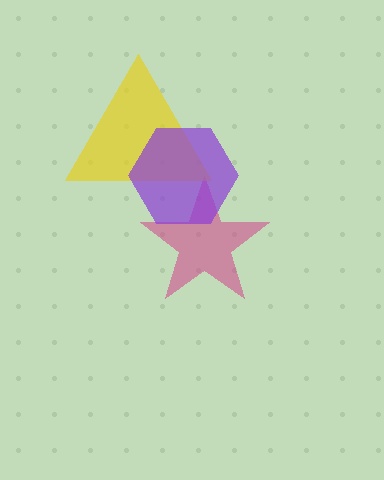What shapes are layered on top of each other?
The layered shapes are: a magenta star, a yellow triangle, a purple hexagon.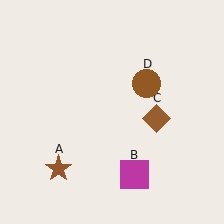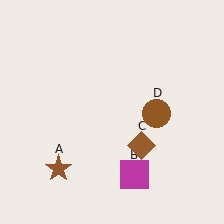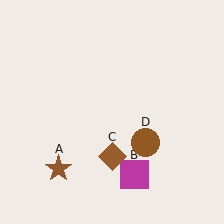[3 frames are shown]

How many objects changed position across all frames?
2 objects changed position: brown diamond (object C), brown circle (object D).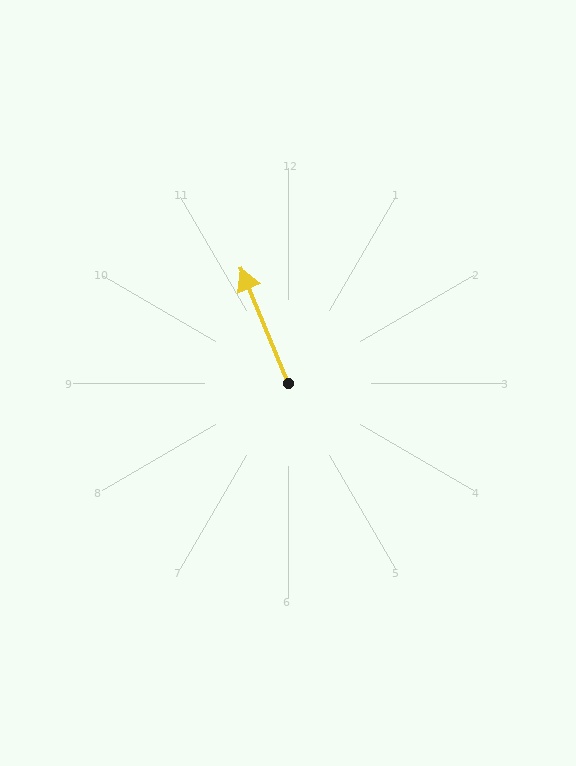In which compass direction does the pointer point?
North.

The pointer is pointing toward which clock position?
Roughly 11 o'clock.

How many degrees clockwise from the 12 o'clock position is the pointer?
Approximately 338 degrees.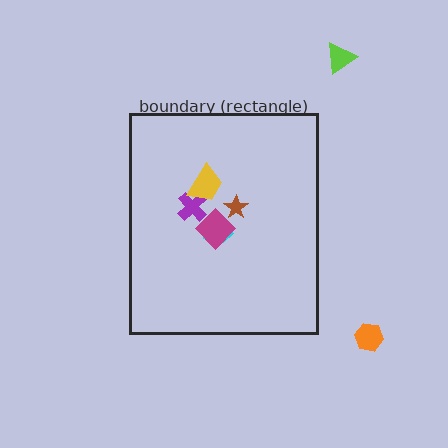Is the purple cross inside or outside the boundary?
Inside.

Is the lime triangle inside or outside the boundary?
Outside.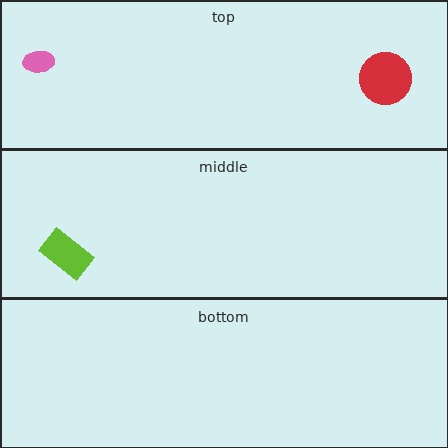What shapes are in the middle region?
The lime rectangle.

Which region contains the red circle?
The top region.